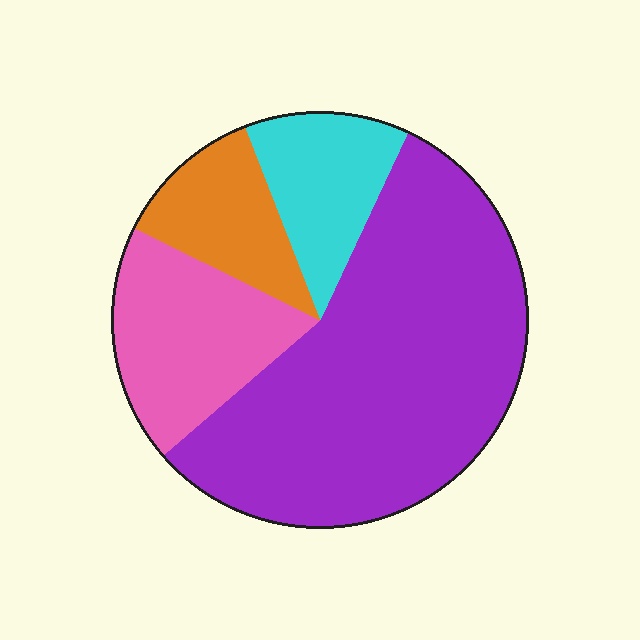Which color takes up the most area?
Purple, at roughly 55%.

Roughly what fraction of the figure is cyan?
Cyan takes up less than a quarter of the figure.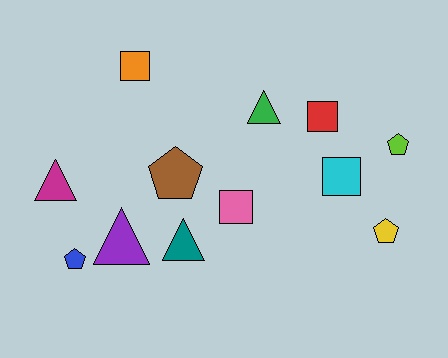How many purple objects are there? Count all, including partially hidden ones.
There is 1 purple object.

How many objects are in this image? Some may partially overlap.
There are 12 objects.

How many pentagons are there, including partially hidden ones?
There are 4 pentagons.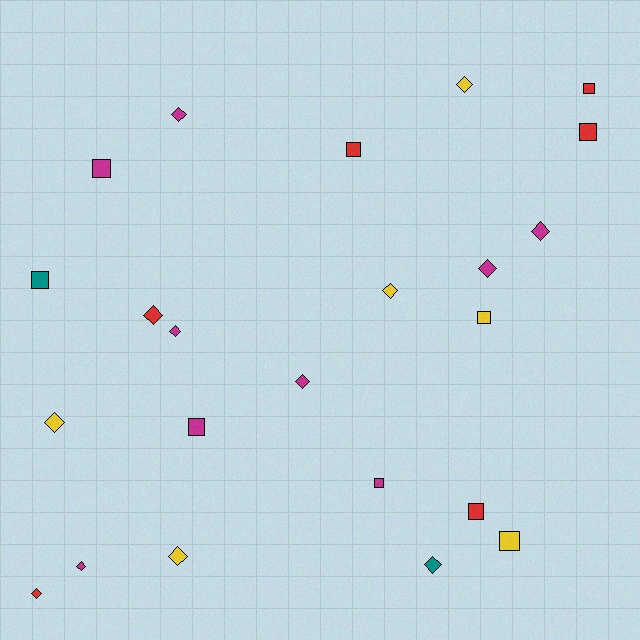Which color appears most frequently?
Magenta, with 9 objects.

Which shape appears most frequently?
Diamond, with 13 objects.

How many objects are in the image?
There are 23 objects.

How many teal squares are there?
There is 1 teal square.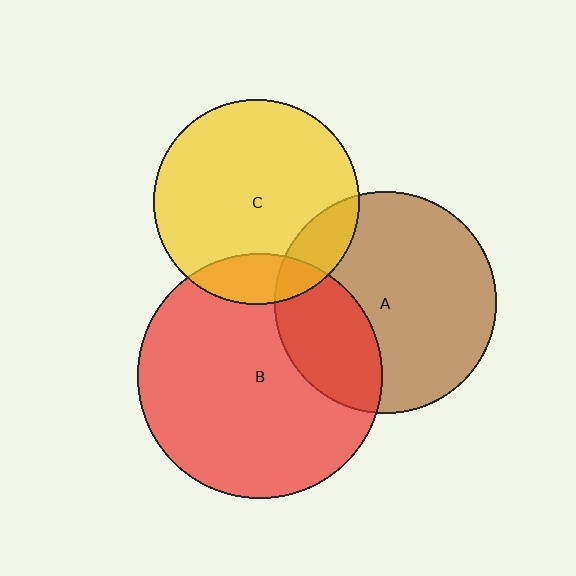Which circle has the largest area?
Circle B (red).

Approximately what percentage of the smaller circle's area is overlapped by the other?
Approximately 15%.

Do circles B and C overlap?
Yes.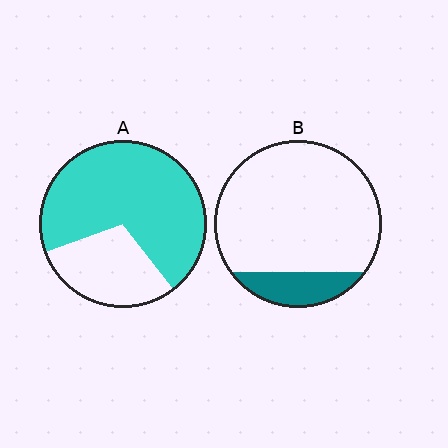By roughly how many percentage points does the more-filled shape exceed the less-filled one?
By roughly 55 percentage points (A over B).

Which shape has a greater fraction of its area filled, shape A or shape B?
Shape A.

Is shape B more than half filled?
No.